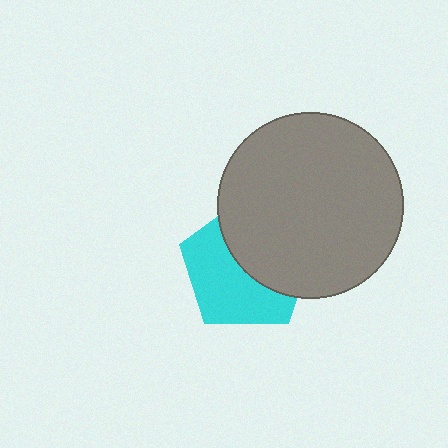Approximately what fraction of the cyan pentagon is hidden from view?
Roughly 48% of the cyan pentagon is hidden behind the gray circle.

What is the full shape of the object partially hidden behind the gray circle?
The partially hidden object is a cyan pentagon.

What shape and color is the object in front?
The object in front is a gray circle.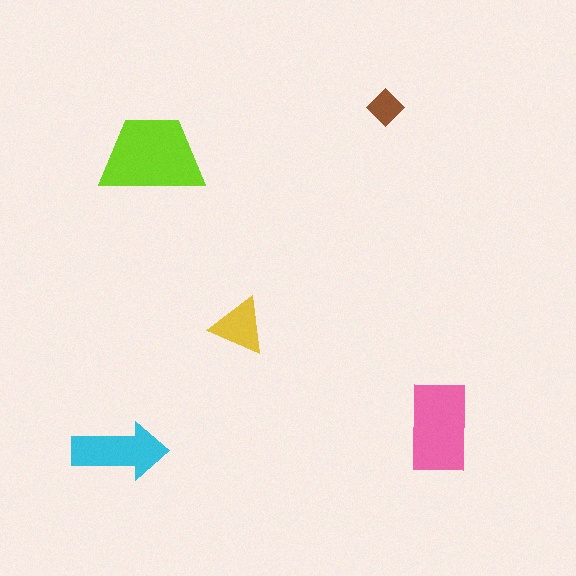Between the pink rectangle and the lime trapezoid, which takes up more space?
The lime trapezoid.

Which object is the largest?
The lime trapezoid.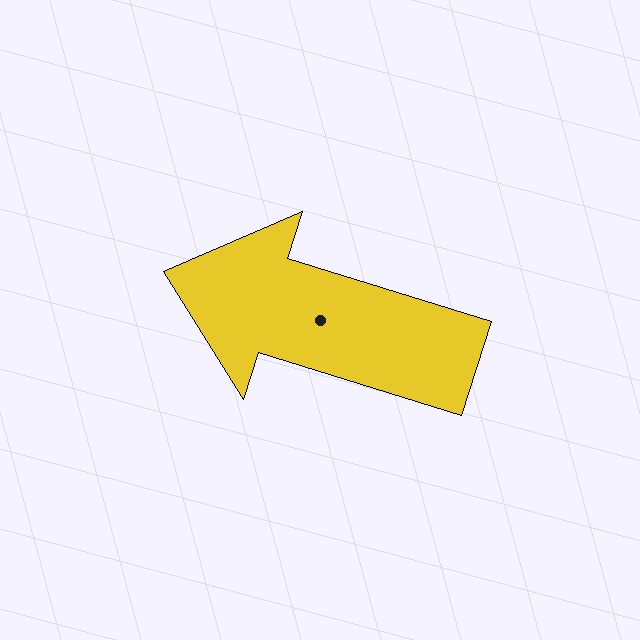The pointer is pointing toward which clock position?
Roughly 10 o'clock.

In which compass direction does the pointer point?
West.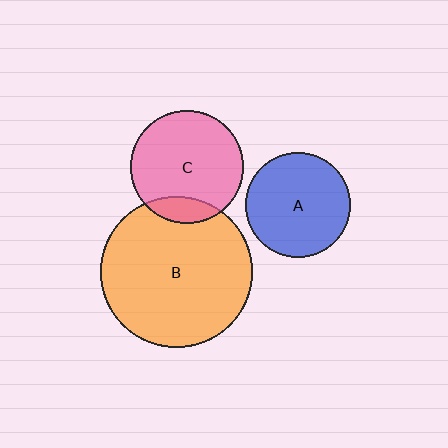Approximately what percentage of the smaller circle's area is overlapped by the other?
Approximately 15%.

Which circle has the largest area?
Circle B (orange).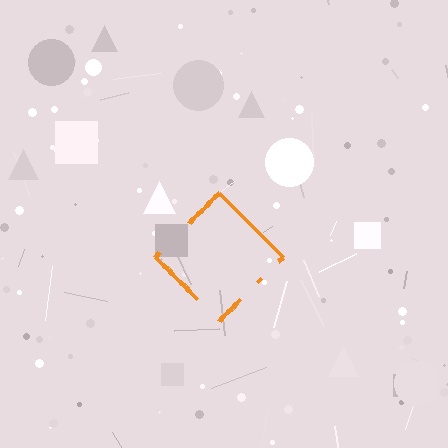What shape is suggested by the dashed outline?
The dashed outline suggests a diamond.